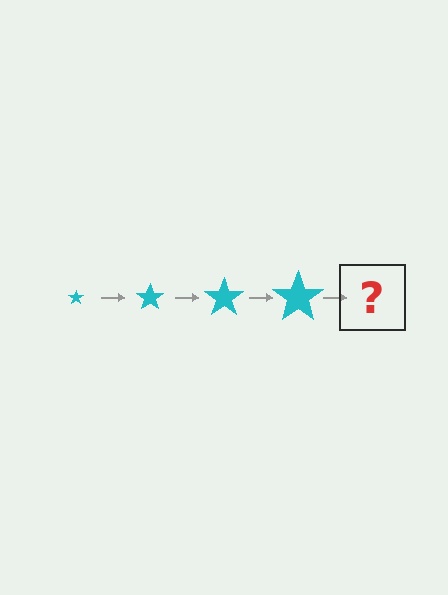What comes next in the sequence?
The next element should be a cyan star, larger than the previous one.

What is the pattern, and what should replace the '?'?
The pattern is that the star gets progressively larger each step. The '?' should be a cyan star, larger than the previous one.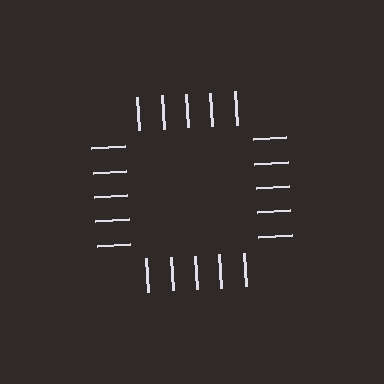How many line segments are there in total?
20 — 5 along each of the 4 edges.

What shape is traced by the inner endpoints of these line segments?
An illusory square — the line segments terminate on its edges but no continuous stroke is drawn.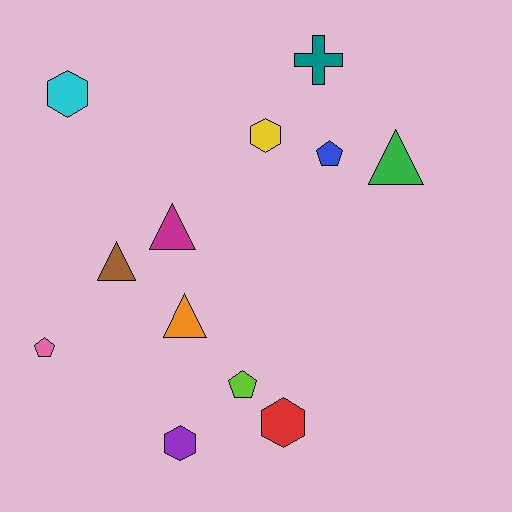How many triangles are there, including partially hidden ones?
There are 4 triangles.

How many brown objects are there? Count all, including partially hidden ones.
There is 1 brown object.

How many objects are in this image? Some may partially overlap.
There are 12 objects.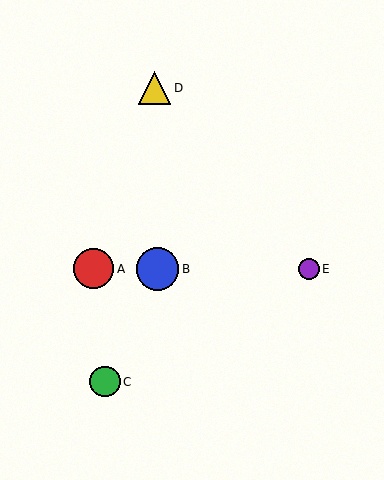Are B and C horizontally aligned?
No, B is at y≈269 and C is at y≈382.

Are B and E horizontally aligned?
Yes, both are at y≈269.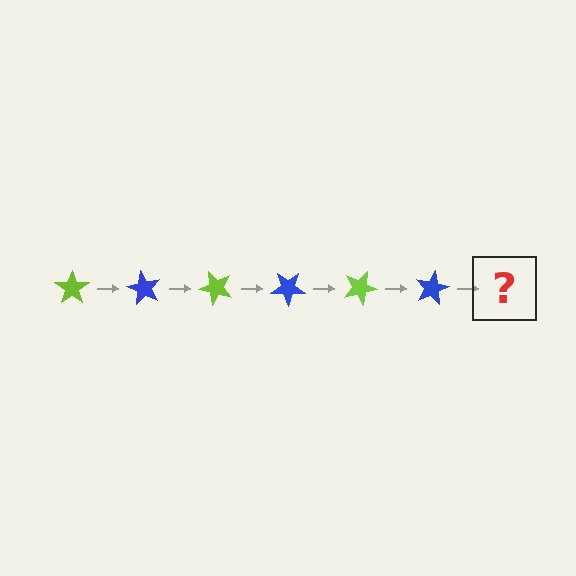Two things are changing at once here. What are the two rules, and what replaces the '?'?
The two rules are that it rotates 60 degrees each step and the color cycles through lime and blue. The '?' should be a lime star, rotated 360 degrees from the start.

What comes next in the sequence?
The next element should be a lime star, rotated 360 degrees from the start.